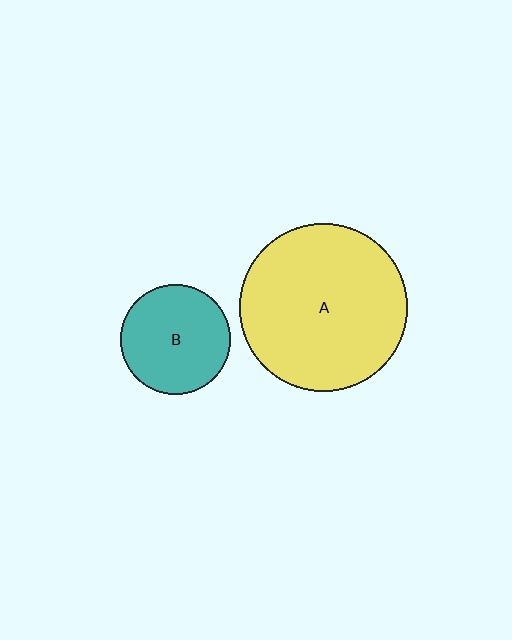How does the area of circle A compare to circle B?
Approximately 2.3 times.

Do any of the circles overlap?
No, none of the circles overlap.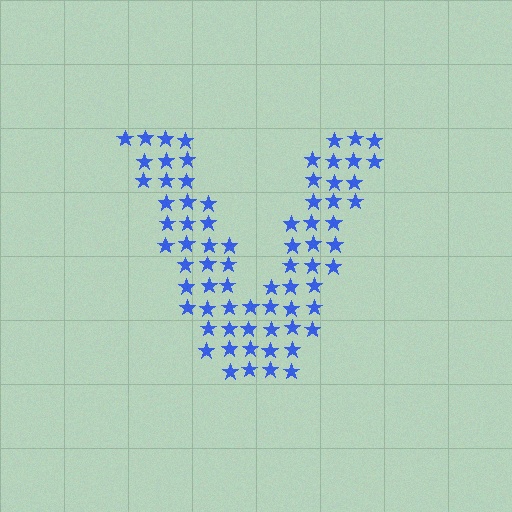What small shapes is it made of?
It is made of small stars.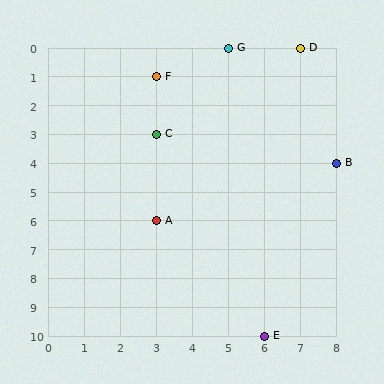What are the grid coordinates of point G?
Point G is at grid coordinates (5, 0).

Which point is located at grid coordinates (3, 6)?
Point A is at (3, 6).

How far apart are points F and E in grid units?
Points F and E are 3 columns and 9 rows apart (about 9.5 grid units diagonally).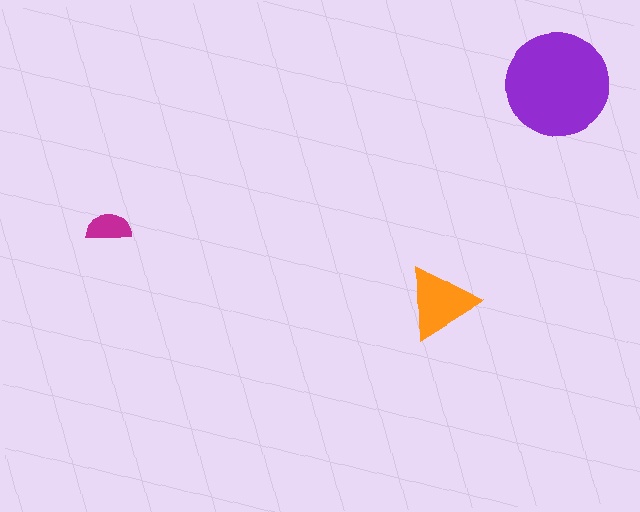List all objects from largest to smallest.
The purple circle, the orange triangle, the magenta semicircle.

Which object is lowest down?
The orange triangle is bottommost.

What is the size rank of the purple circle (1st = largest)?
1st.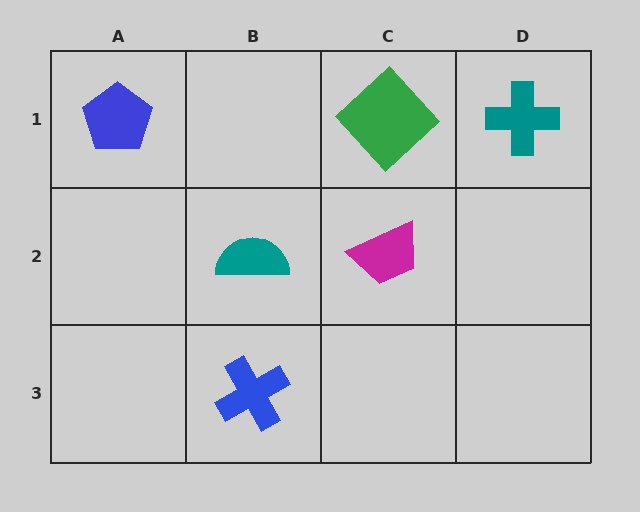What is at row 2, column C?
A magenta trapezoid.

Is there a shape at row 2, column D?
No, that cell is empty.